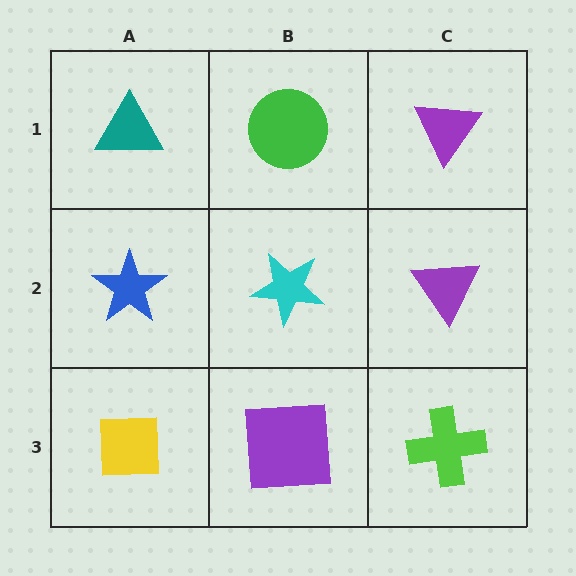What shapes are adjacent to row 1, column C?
A purple triangle (row 2, column C), a green circle (row 1, column B).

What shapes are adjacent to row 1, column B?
A cyan star (row 2, column B), a teal triangle (row 1, column A), a purple triangle (row 1, column C).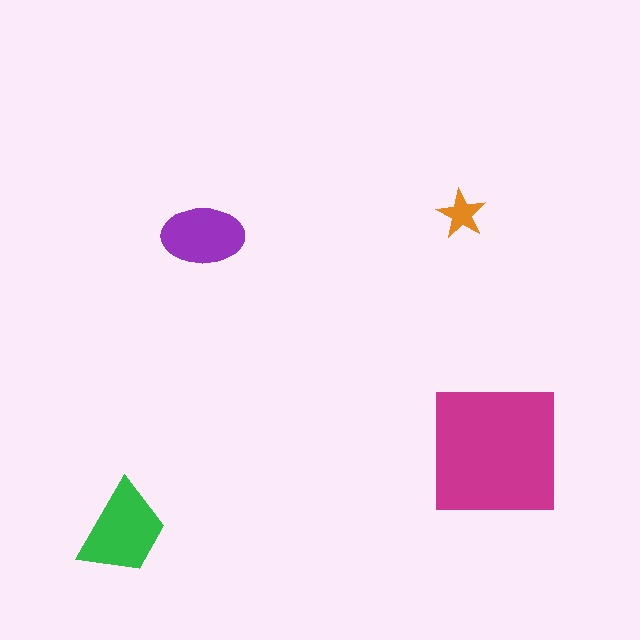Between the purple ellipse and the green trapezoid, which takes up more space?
The green trapezoid.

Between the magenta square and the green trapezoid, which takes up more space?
The magenta square.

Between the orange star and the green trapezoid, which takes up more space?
The green trapezoid.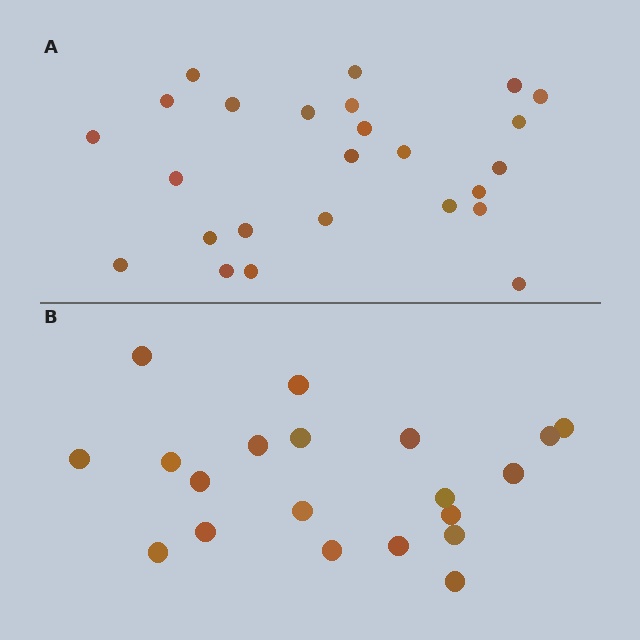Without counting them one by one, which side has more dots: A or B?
Region A (the top region) has more dots.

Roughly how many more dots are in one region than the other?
Region A has about 5 more dots than region B.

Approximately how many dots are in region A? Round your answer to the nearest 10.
About 20 dots. (The exact count is 25, which rounds to 20.)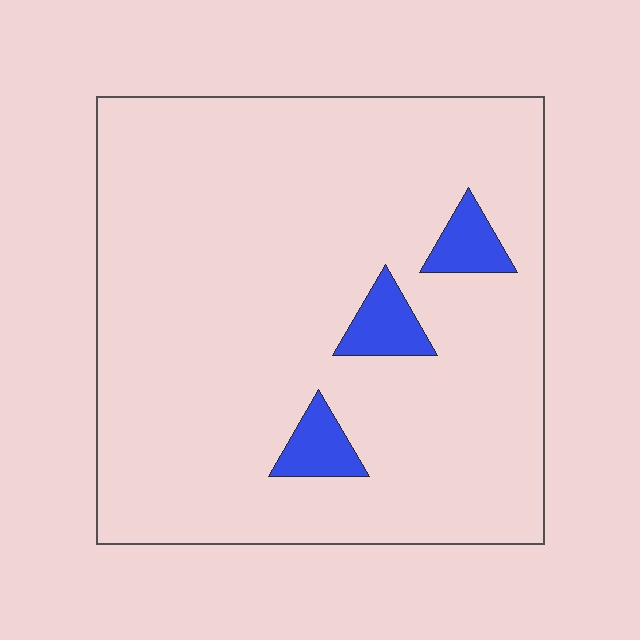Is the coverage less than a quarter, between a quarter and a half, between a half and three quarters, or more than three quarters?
Less than a quarter.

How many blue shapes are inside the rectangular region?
3.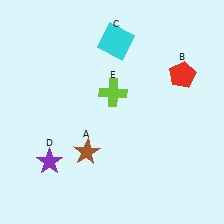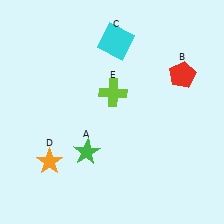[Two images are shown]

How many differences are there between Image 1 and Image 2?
There are 2 differences between the two images.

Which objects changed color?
A changed from brown to green. D changed from purple to orange.